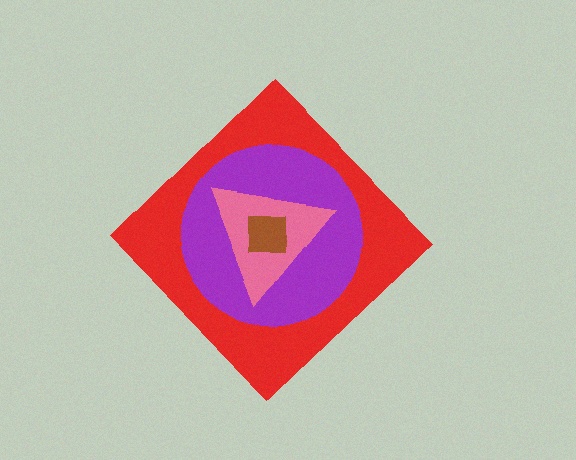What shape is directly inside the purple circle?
The pink triangle.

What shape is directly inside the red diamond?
The purple circle.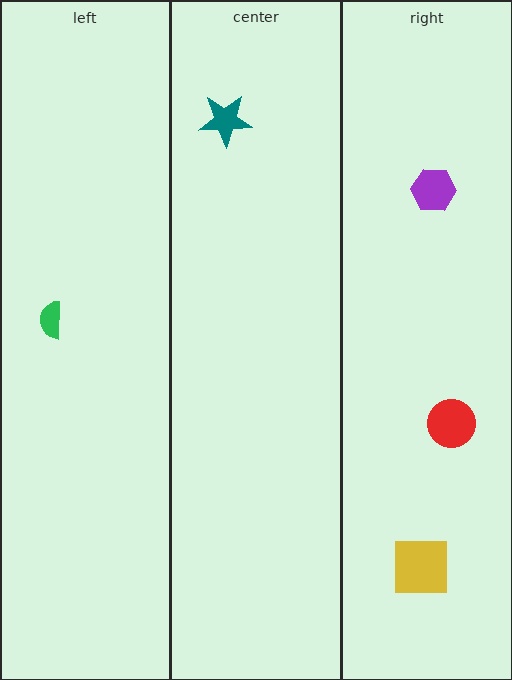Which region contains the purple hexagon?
The right region.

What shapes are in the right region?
The red circle, the purple hexagon, the yellow square.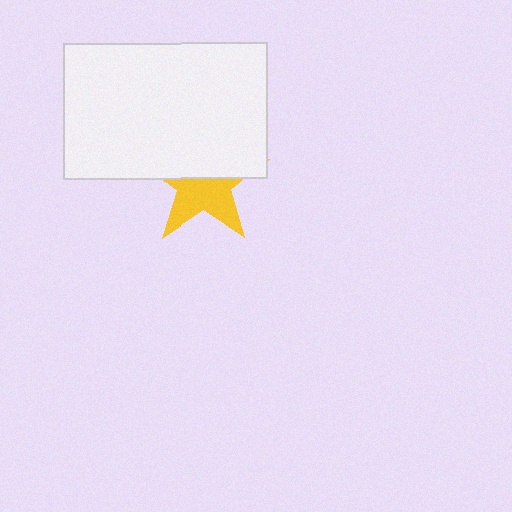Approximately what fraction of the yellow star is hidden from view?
Roughly 51% of the yellow star is hidden behind the white rectangle.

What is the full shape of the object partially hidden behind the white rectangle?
The partially hidden object is a yellow star.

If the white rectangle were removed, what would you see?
You would see the complete yellow star.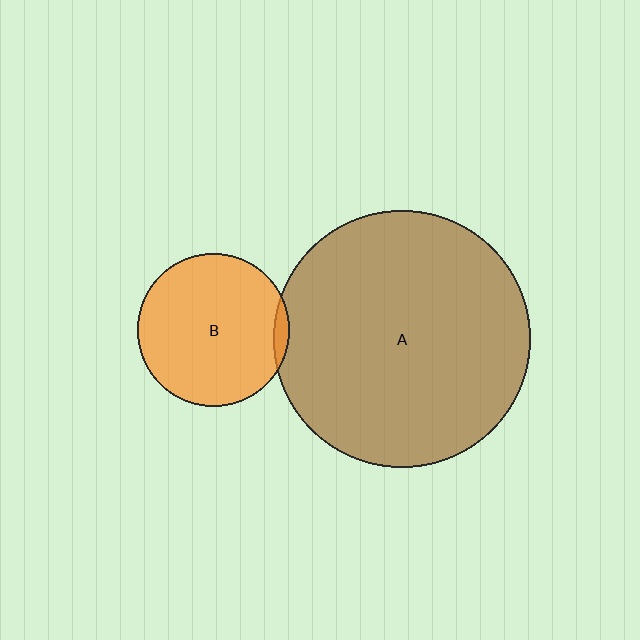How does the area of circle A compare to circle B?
Approximately 2.8 times.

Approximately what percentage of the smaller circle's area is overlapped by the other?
Approximately 5%.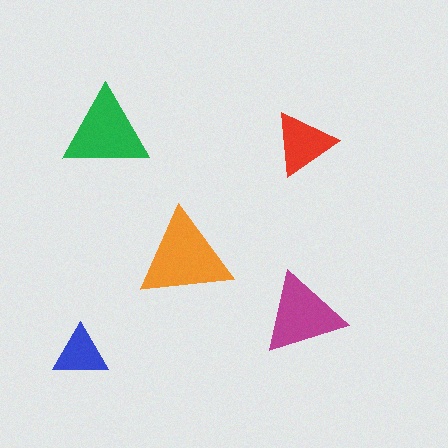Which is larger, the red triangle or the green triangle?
The green one.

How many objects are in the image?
There are 5 objects in the image.